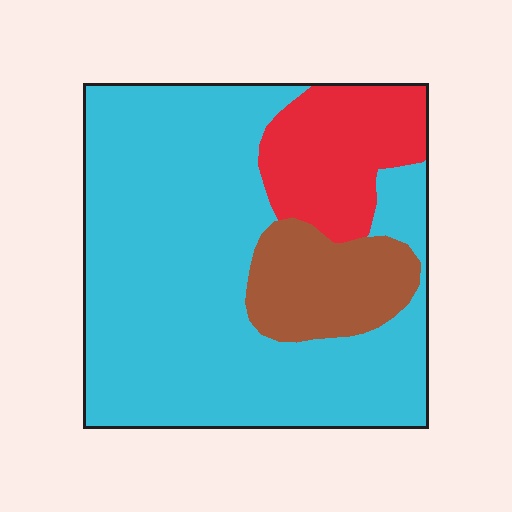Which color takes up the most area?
Cyan, at roughly 70%.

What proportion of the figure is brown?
Brown takes up about one eighth (1/8) of the figure.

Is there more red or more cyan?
Cyan.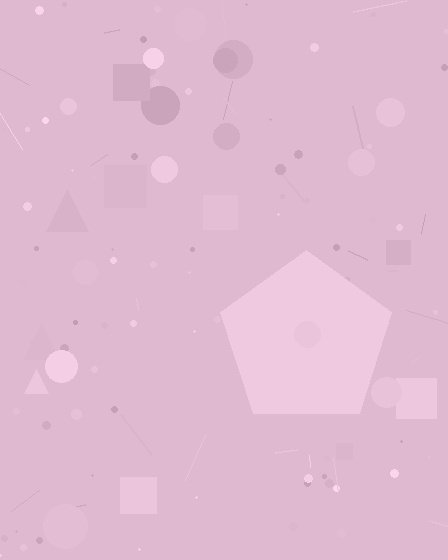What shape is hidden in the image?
A pentagon is hidden in the image.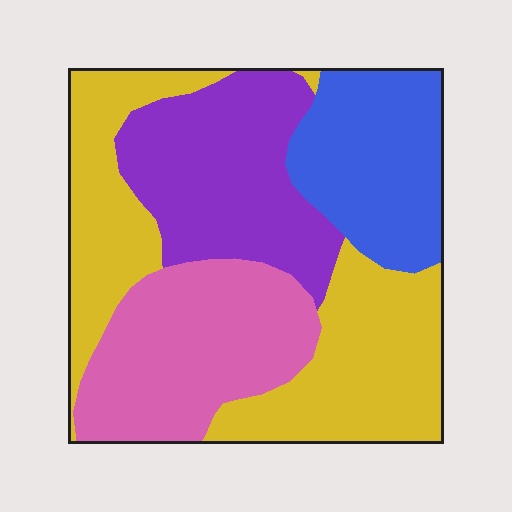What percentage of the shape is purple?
Purple covers about 25% of the shape.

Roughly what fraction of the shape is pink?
Pink covers 23% of the shape.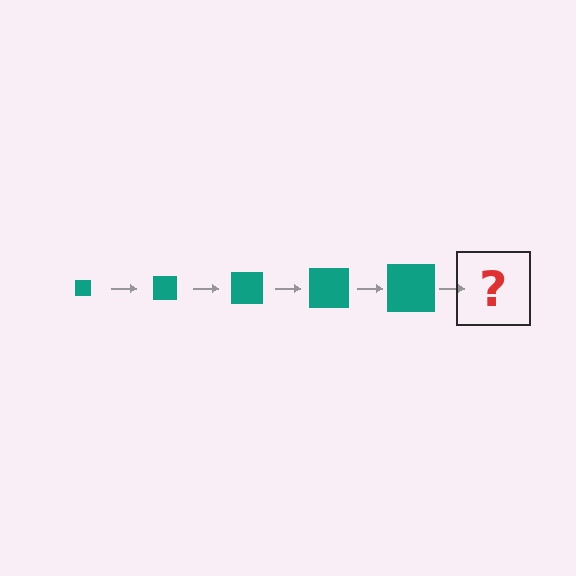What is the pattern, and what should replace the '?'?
The pattern is that the square gets progressively larger each step. The '?' should be a teal square, larger than the previous one.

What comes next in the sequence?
The next element should be a teal square, larger than the previous one.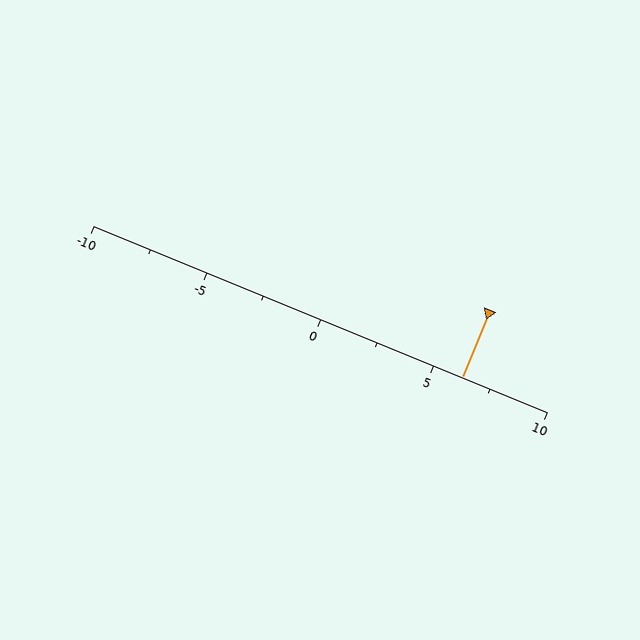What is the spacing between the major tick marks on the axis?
The major ticks are spaced 5 apart.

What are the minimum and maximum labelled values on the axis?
The axis runs from -10 to 10.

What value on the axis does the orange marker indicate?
The marker indicates approximately 6.2.